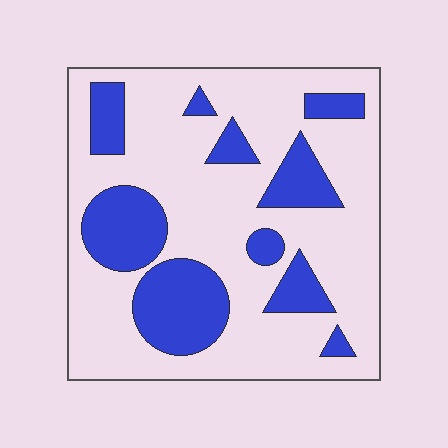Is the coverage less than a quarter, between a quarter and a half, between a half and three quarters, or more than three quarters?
Between a quarter and a half.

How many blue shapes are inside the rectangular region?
10.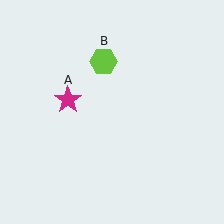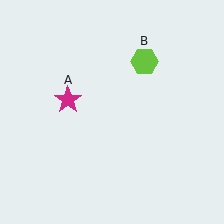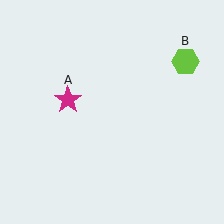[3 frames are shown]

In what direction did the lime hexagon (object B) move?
The lime hexagon (object B) moved right.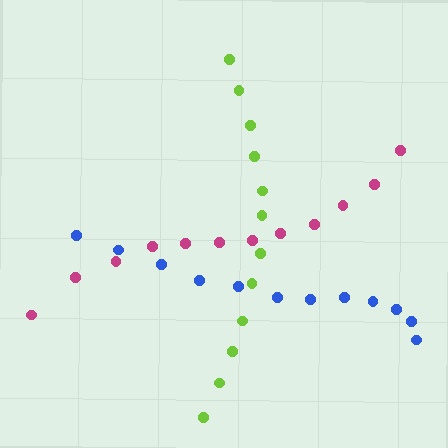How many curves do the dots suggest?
There are 3 distinct paths.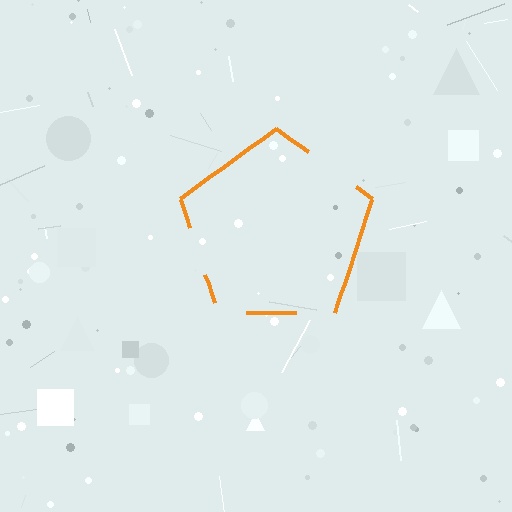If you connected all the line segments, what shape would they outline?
They would outline a pentagon.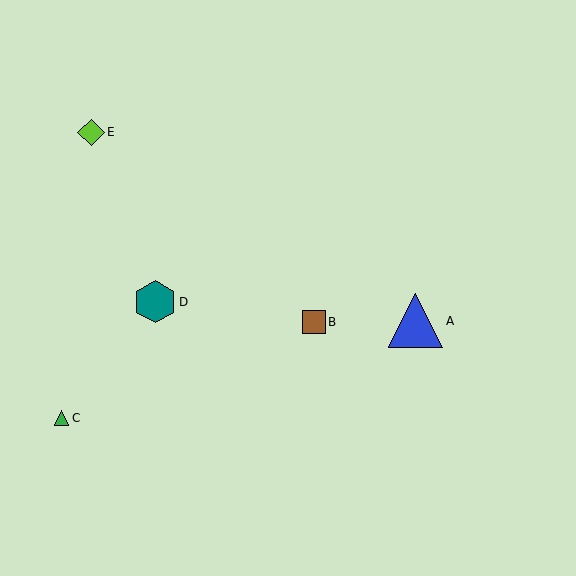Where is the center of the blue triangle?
The center of the blue triangle is at (416, 321).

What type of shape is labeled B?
Shape B is a brown square.